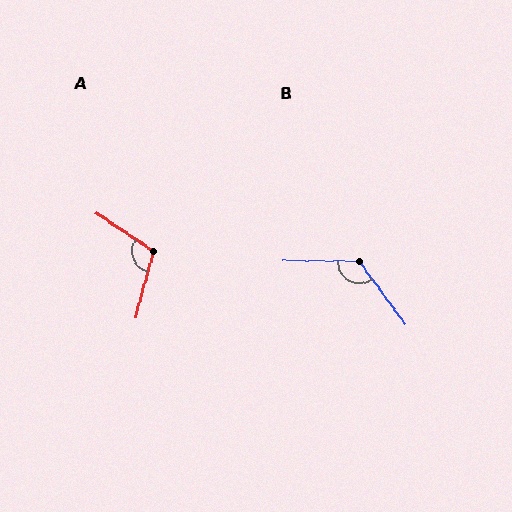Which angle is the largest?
B, at approximately 127 degrees.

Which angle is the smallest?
A, at approximately 108 degrees.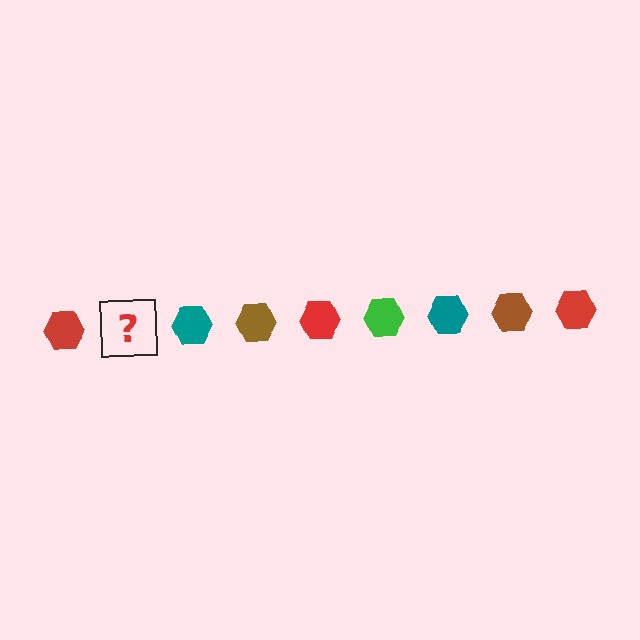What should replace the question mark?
The question mark should be replaced with a green hexagon.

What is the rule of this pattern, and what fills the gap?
The rule is that the pattern cycles through red, green, teal, brown hexagons. The gap should be filled with a green hexagon.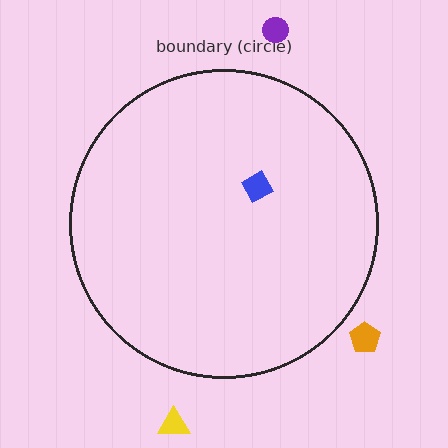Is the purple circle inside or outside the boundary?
Outside.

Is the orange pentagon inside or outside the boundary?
Outside.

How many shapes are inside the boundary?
1 inside, 3 outside.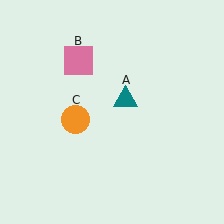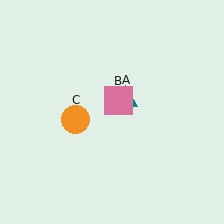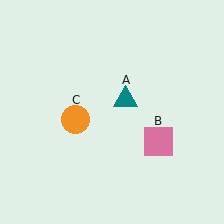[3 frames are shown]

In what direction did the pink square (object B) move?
The pink square (object B) moved down and to the right.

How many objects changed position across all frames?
1 object changed position: pink square (object B).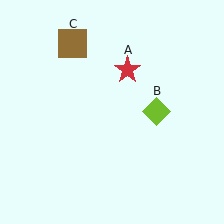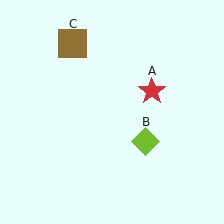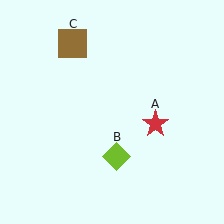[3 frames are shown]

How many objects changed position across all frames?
2 objects changed position: red star (object A), lime diamond (object B).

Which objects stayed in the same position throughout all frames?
Brown square (object C) remained stationary.